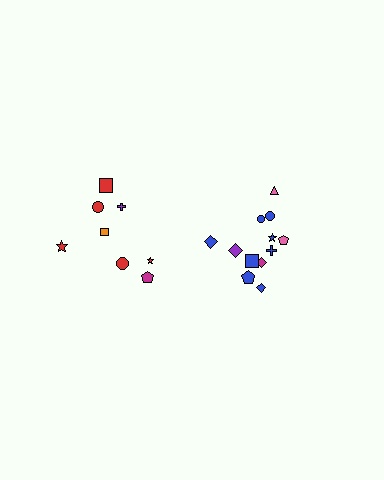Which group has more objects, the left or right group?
The right group.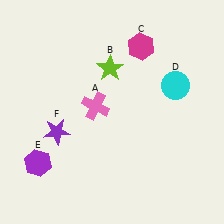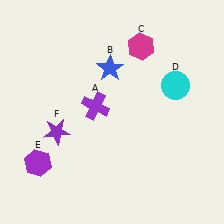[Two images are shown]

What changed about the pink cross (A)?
In Image 1, A is pink. In Image 2, it changed to purple.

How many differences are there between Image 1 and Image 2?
There are 2 differences between the two images.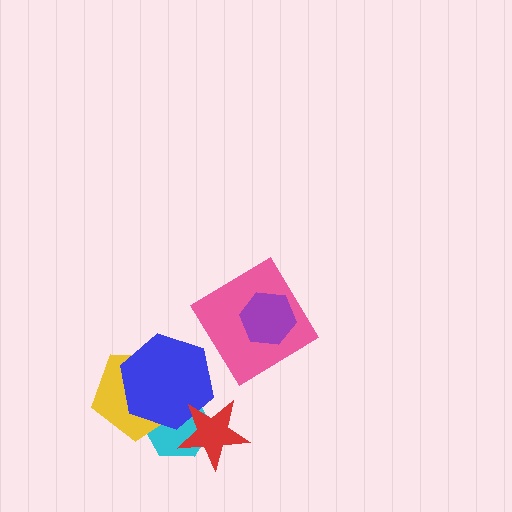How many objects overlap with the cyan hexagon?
3 objects overlap with the cyan hexagon.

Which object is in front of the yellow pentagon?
The blue hexagon is in front of the yellow pentagon.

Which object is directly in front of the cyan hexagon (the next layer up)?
The yellow pentagon is directly in front of the cyan hexagon.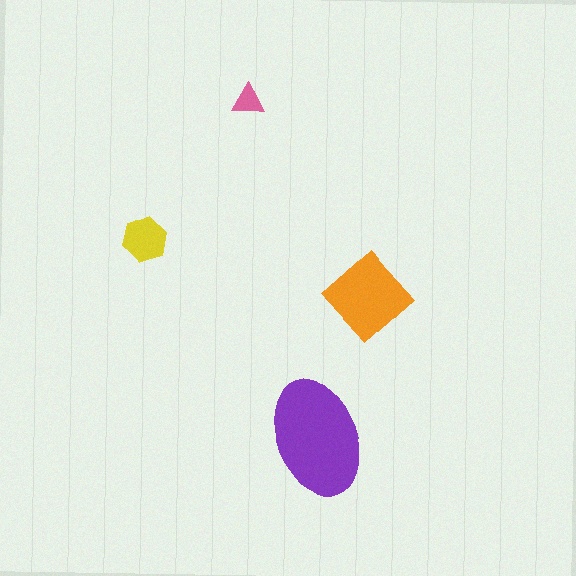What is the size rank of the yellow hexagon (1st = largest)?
3rd.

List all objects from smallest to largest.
The pink triangle, the yellow hexagon, the orange diamond, the purple ellipse.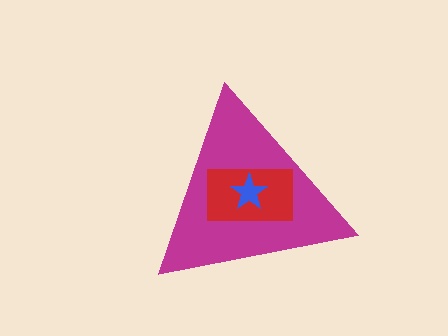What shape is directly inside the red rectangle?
The blue star.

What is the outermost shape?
The magenta triangle.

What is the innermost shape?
The blue star.